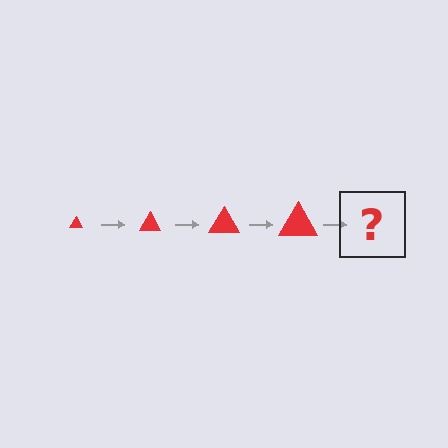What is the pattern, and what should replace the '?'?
The pattern is that the triangle gets progressively larger each step. The '?' should be a red triangle, larger than the previous one.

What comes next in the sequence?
The next element should be a red triangle, larger than the previous one.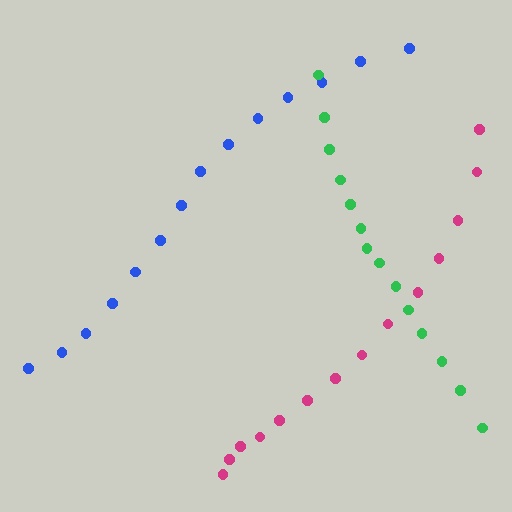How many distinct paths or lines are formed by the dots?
There are 3 distinct paths.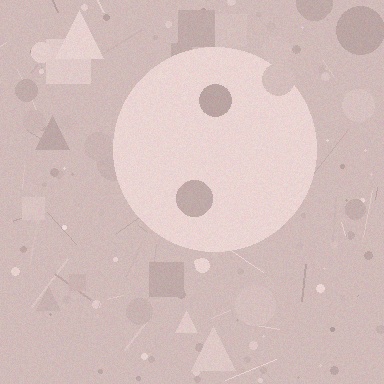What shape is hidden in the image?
A circle is hidden in the image.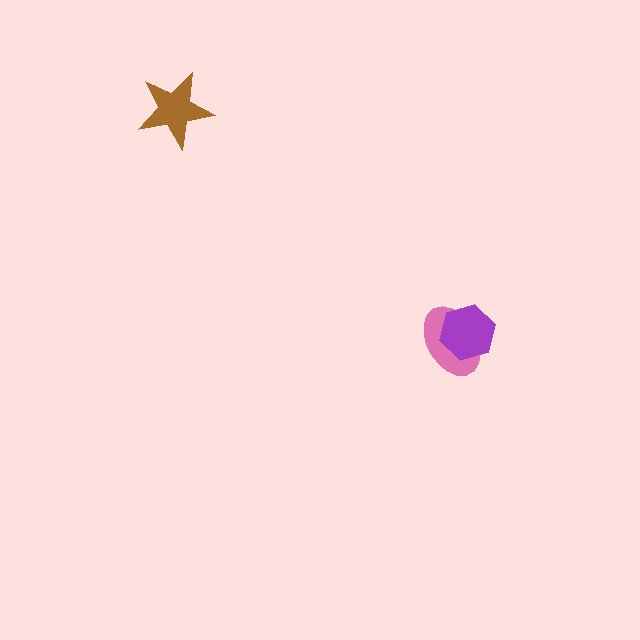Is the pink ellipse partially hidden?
Yes, it is partially covered by another shape.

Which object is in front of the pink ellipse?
The purple hexagon is in front of the pink ellipse.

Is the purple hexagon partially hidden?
No, no other shape covers it.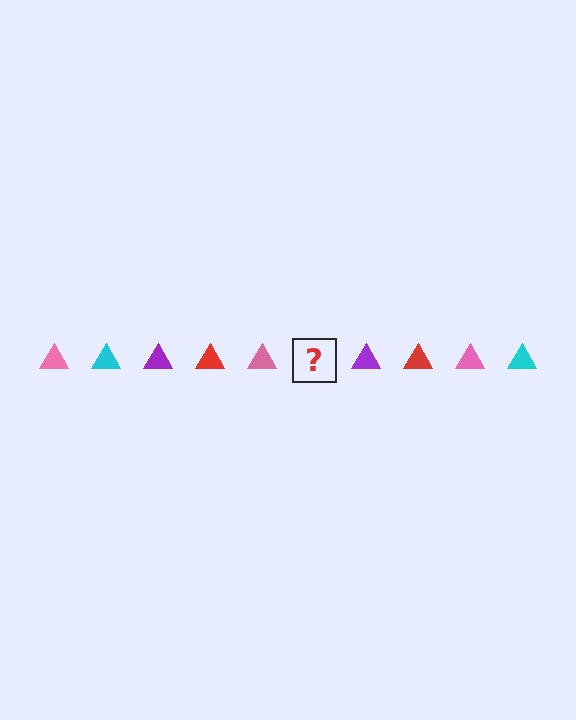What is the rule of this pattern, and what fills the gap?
The rule is that the pattern cycles through pink, cyan, purple, red triangles. The gap should be filled with a cyan triangle.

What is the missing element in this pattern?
The missing element is a cyan triangle.